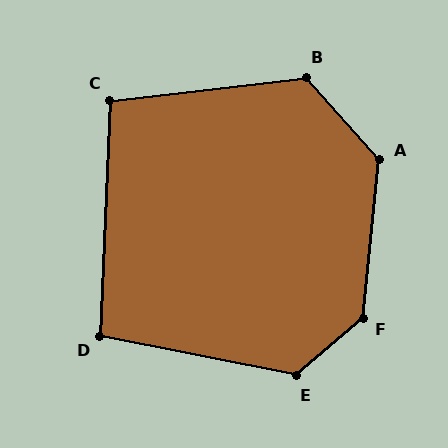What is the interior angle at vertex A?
Approximately 133 degrees (obtuse).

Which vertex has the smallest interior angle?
D, at approximately 99 degrees.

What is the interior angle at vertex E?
Approximately 128 degrees (obtuse).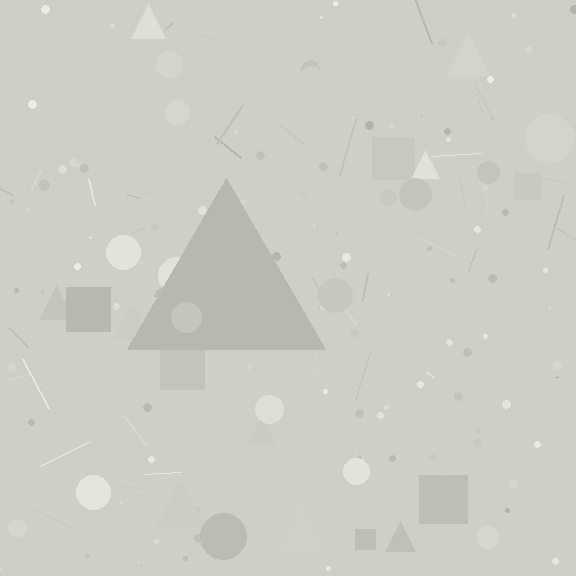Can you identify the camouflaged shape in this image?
The camouflaged shape is a triangle.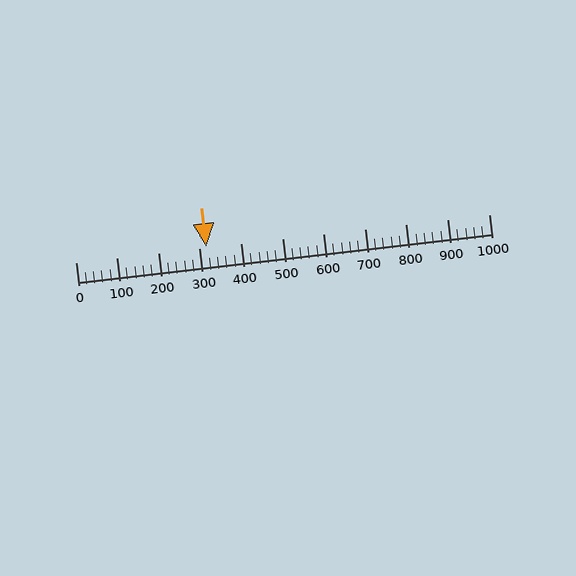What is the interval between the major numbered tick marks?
The major tick marks are spaced 100 units apart.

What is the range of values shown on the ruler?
The ruler shows values from 0 to 1000.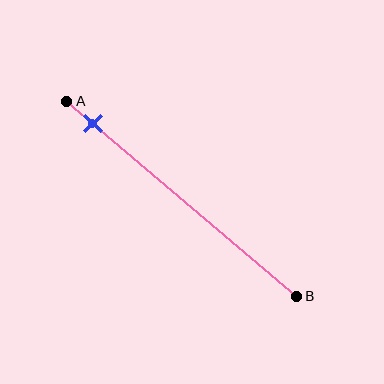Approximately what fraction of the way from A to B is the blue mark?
The blue mark is approximately 10% of the way from A to B.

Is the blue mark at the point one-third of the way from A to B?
No, the mark is at about 10% from A, not at the 33% one-third point.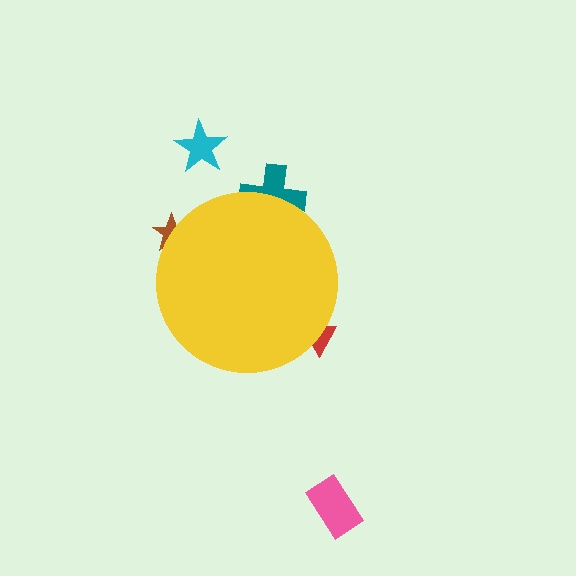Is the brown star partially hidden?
Yes, the brown star is partially hidden behind the yellow circle.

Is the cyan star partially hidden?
No, the cyan star is fully visible.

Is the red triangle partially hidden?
Yes, the red triangle is partially hidden behind the yellow circle.